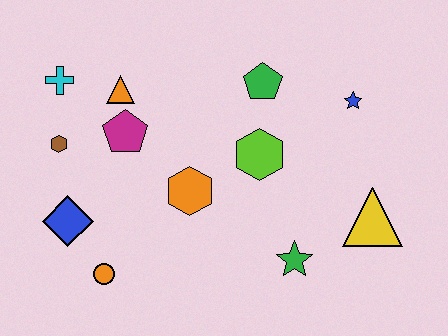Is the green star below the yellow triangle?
Yes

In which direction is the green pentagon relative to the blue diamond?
The green pentagon is to the right of the blue diamond.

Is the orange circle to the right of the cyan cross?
Yes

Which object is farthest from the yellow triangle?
The cyan cross is farthest from the yellow triangle.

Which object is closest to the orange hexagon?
The lime hexagon is closest to the orange hexagon.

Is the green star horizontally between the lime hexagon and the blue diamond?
No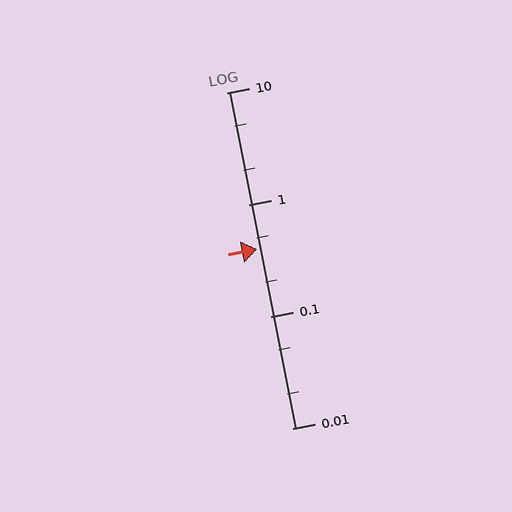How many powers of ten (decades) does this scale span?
The scale spans 3 decades, from 0.01 to 10.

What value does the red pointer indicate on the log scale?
The pointer indicates approximately 0.4.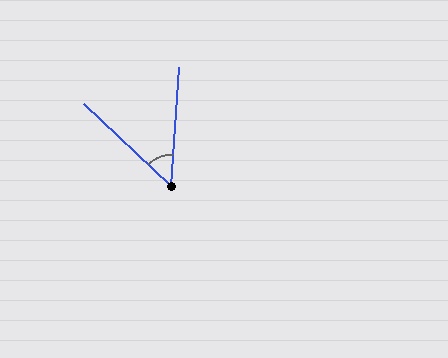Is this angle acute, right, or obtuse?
It is acute.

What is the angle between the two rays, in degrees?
Approximately 51 degrees.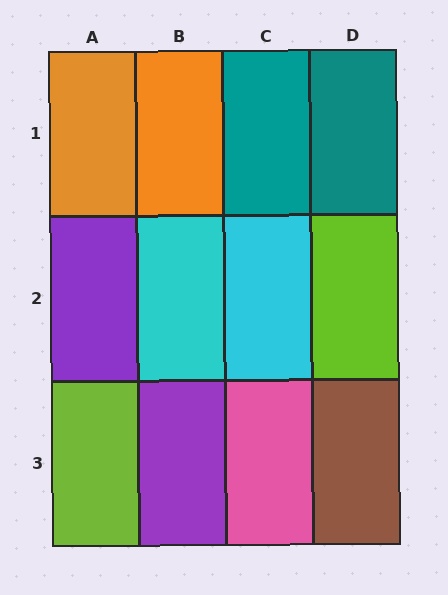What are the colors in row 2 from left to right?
Purple, cyan, cyan, lime.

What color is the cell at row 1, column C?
Teal.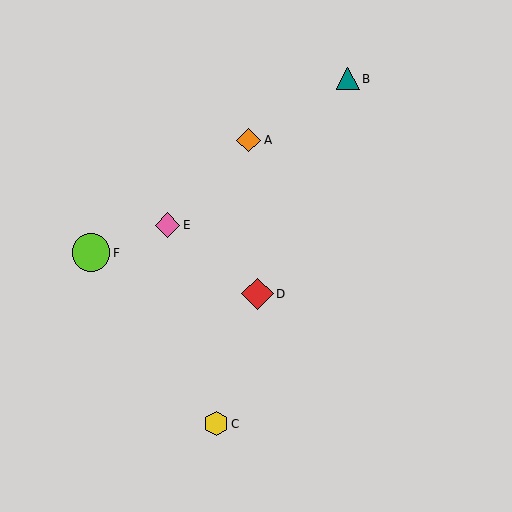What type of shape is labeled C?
Shape C is a yellow hexagon.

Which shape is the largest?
The lime circle (labeled F) is the largest.